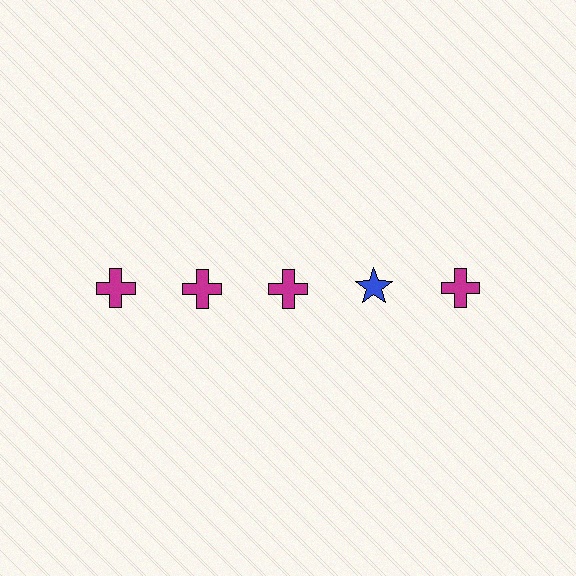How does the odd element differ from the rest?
It differs in both color (blue instead of magenta) and shape (star instead of cross).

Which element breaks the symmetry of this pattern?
The blue star in the top row, second from right column breaks the symmetry. All other shapes are magenta crosses.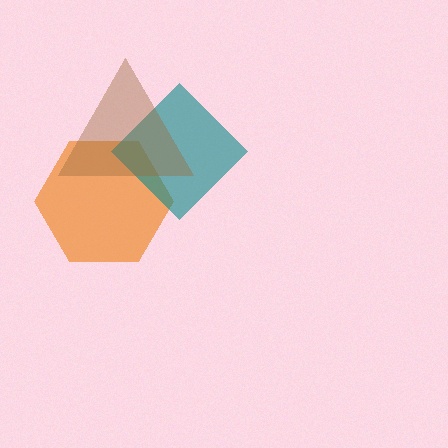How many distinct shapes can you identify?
There are 3 distinct shapes: an orange hexagon, a teal diamond, a brown triangle.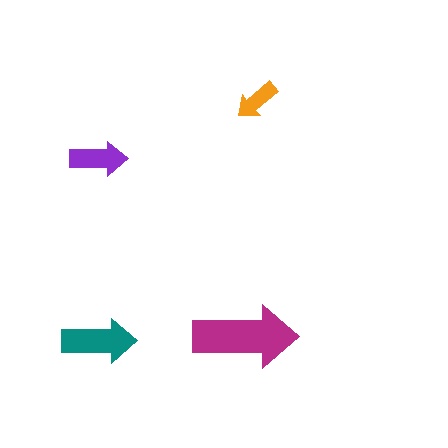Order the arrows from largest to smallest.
the magenta one, the teal one, the purple one, the orange one.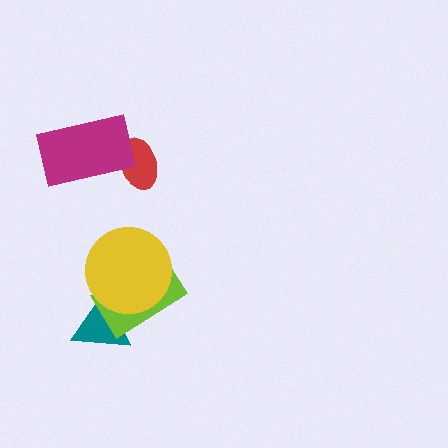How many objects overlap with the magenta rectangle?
1 object overlaps with the magenta rectangle.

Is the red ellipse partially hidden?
Yes, it is partially covered by another shape.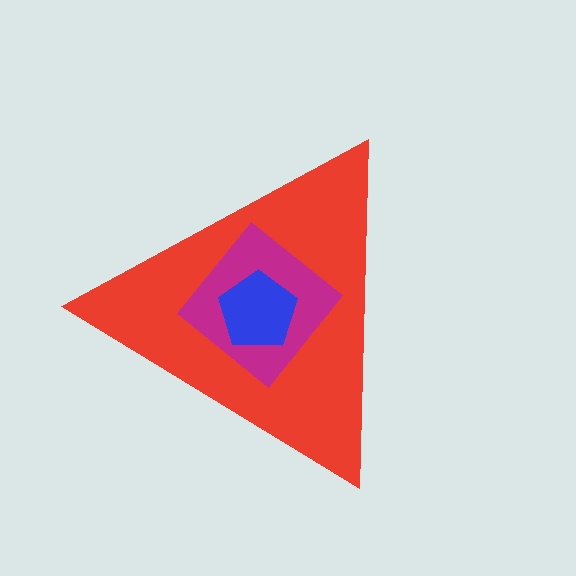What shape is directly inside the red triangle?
The magenta diamond.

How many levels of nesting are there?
3.